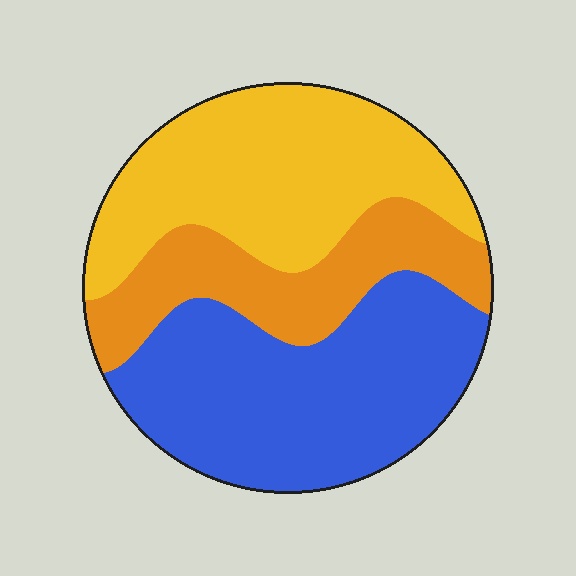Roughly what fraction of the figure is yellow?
Yellow covers around 35% of the figure.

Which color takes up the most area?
Blue, at roughly 40%.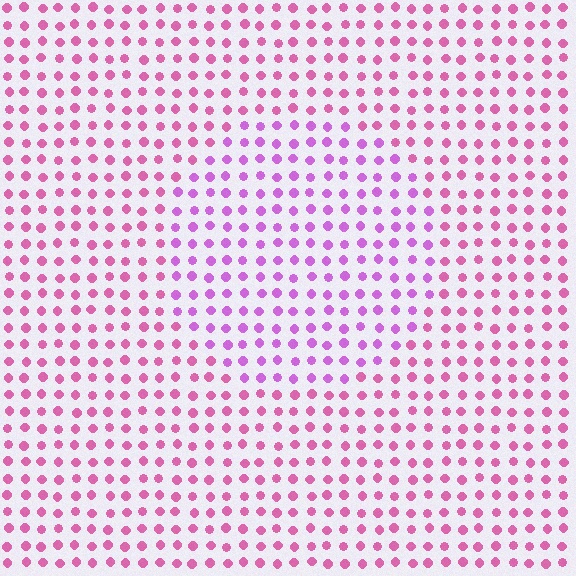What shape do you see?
I see a circle.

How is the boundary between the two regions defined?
The boundary is defined purely by a slight shift in hue (about 30 degrees). Spacing, size, and orientation are identical on both sides.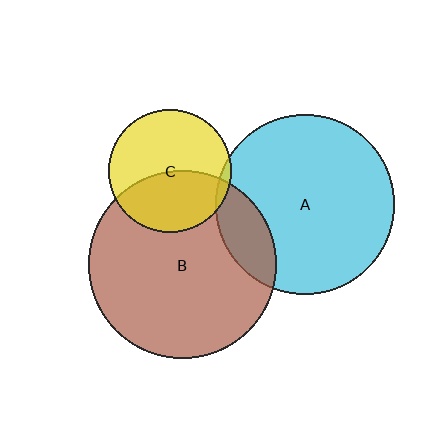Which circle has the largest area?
Circle B (brown).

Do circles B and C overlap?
Yes.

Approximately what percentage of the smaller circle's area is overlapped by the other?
Approximately 40%.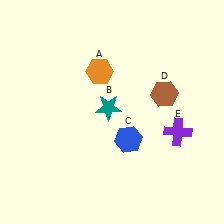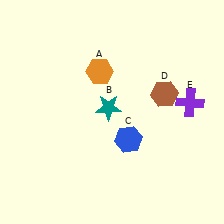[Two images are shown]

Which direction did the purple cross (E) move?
The purple cross (E) moved up.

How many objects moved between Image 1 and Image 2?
1 object moved between the two images.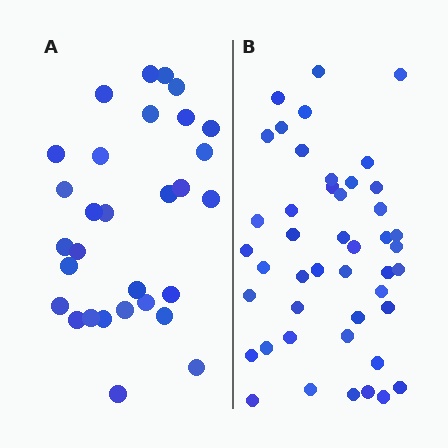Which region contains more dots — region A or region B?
Region B (the right region) has more dots.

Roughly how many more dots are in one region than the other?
Region B has approximately 15 more dots than region A.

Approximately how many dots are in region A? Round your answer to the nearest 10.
About 30 dots.